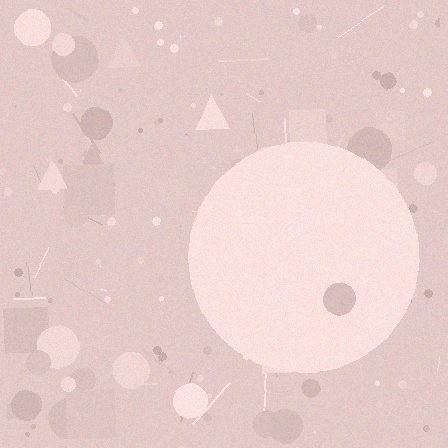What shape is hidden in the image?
A circle is hidden in the image.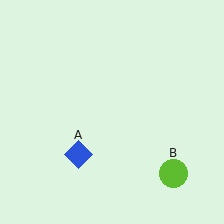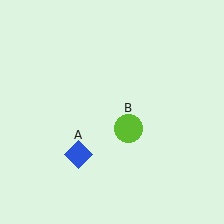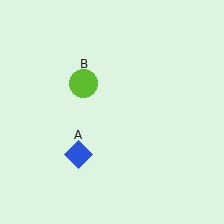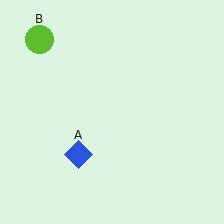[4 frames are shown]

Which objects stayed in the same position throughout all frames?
Blue diamond (object A) remained stationary.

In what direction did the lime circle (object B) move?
The lime circle (object B) moved up and to the left.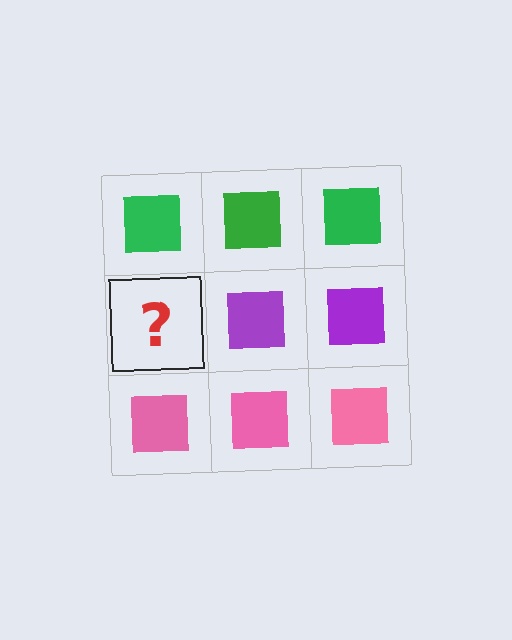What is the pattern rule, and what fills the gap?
The rule is that each row has a consistent color. The gap should be filled with a purple square.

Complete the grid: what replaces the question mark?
The question mark should be replaced with a purple square.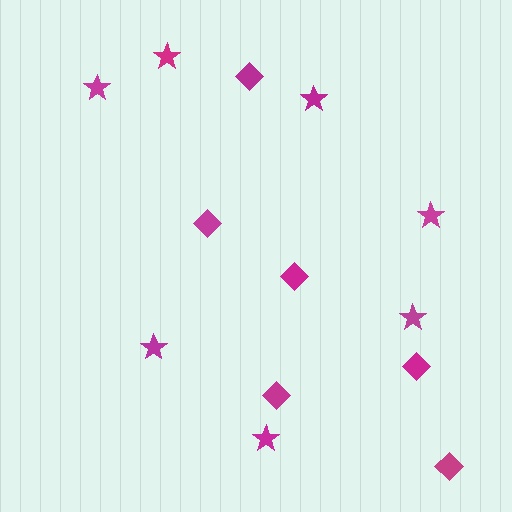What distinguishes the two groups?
There are 2 groups: one group of diamonds (6) and one group of stars (7).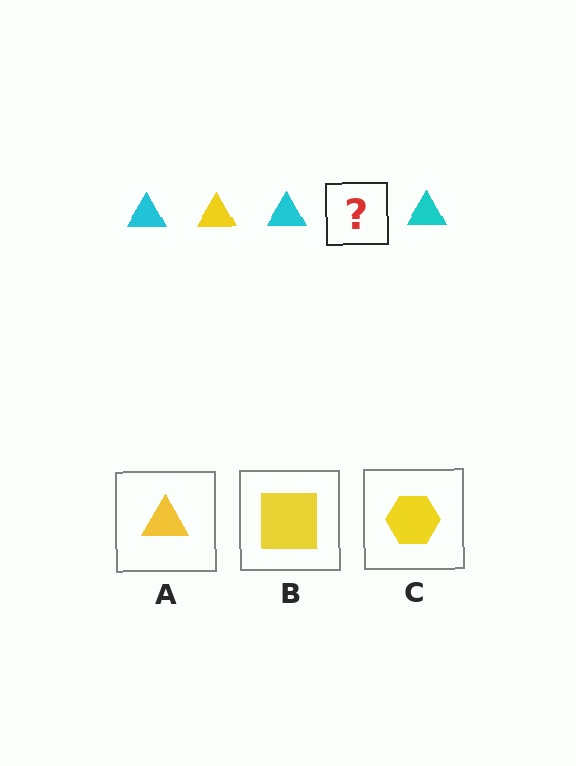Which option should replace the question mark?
Option A.